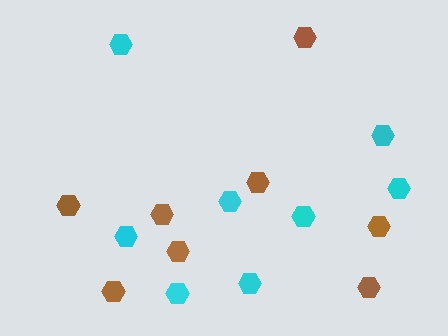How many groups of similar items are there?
There are 2 groups: one group of cyan hexagons (8) and one group of brown hexagons (8).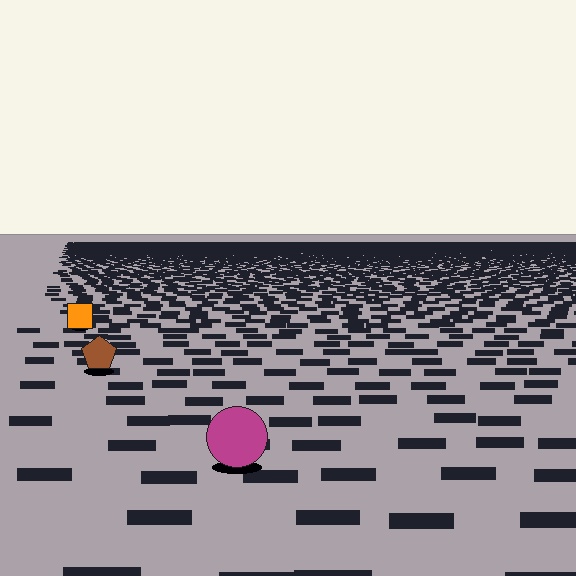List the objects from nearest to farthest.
From nearest to farthest: the magenta circle, the brown pentagon, the orange square.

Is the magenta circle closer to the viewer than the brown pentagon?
Yes. The magenta circle is closer — you can tell from the texture gradient: the ground texture is coarser near it.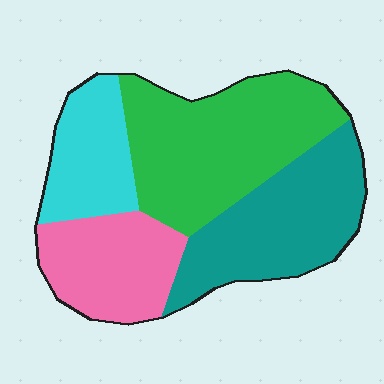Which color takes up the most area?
Green, at roughly 35%.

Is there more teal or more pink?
Teal.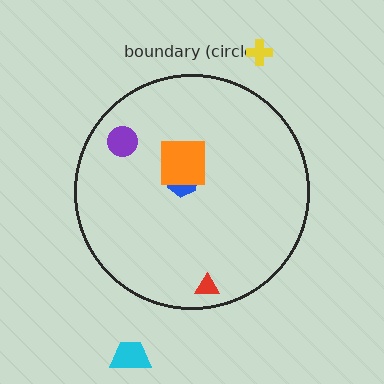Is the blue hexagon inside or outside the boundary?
Inside.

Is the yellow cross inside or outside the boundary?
Outside.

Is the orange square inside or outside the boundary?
Inside.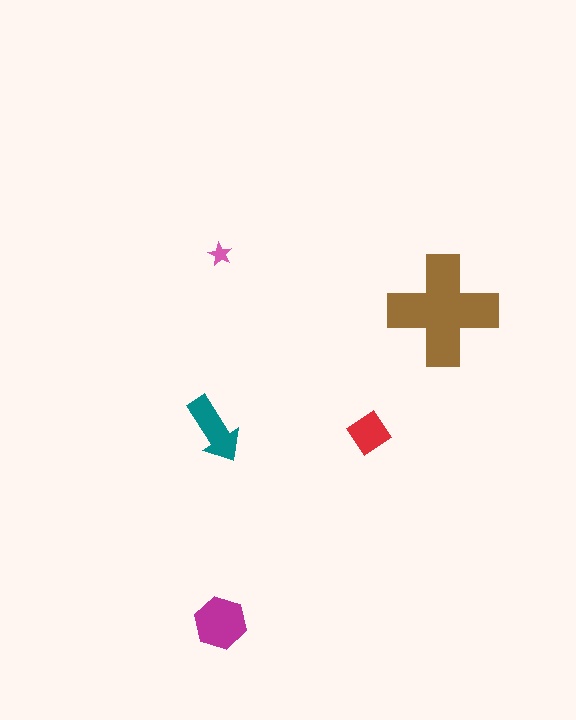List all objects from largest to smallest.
The brown cross, the magenta hexagon, the teal arrow, the red diamond, the pink star.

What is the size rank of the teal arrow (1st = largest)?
3rd.